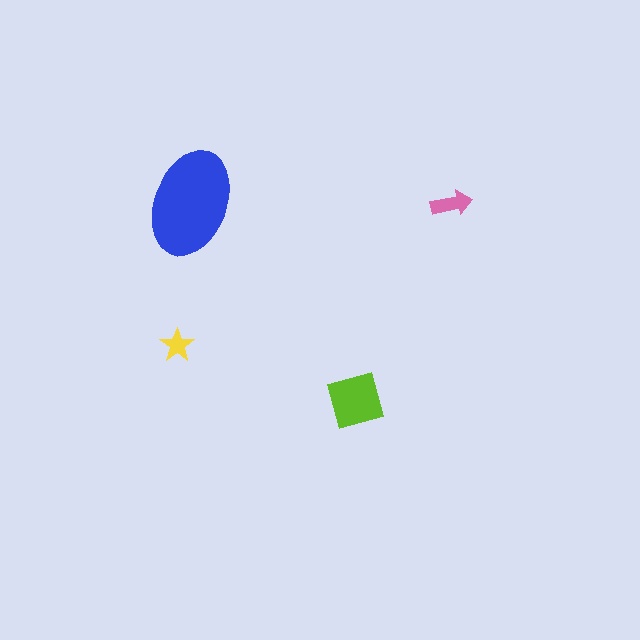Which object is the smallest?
The yellow star.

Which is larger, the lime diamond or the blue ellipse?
The blue ellipse.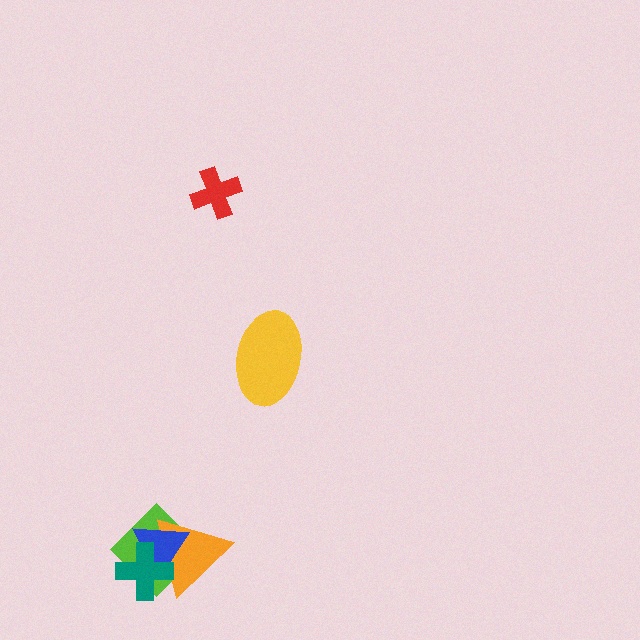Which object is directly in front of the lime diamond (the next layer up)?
The orange triangle is directly in front of the lime diamond.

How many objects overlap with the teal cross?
3 objects overlap with the teal cross.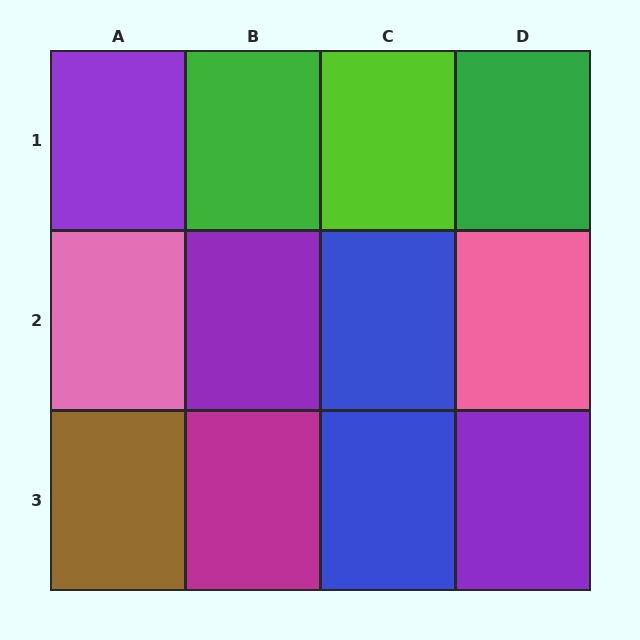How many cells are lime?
1 cell is lime.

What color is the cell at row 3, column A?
Brown.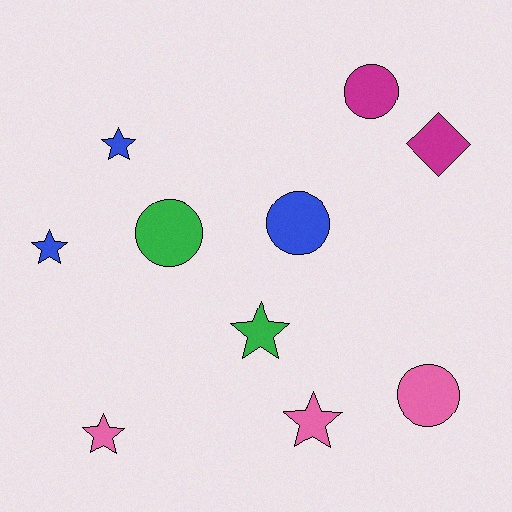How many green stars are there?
There is 1 green star.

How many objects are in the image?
There are 10 objects.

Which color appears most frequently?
Pink, with 3 objects.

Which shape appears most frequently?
Star, with 5 objects.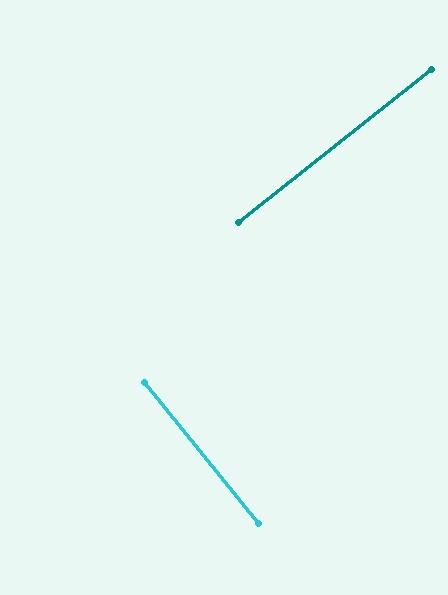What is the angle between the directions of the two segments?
Approximately 89 degrees.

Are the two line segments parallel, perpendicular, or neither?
Perpendicular — they meet at approximately 89°.